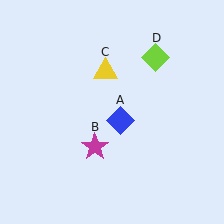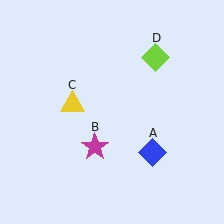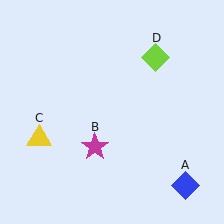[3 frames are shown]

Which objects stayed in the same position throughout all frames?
Magenta star (object B) and lime diamond (object D) remained stationary.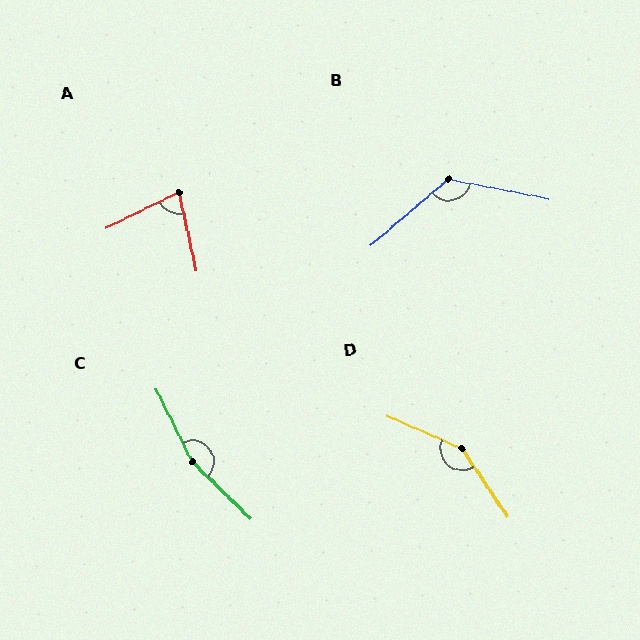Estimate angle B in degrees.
Approximately 128 degrees.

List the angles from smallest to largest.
A (76°), B (128°), D (148°), C (160°).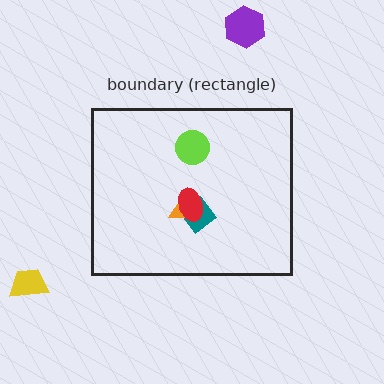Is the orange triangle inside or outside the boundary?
Inside.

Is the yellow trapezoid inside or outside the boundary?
Outside.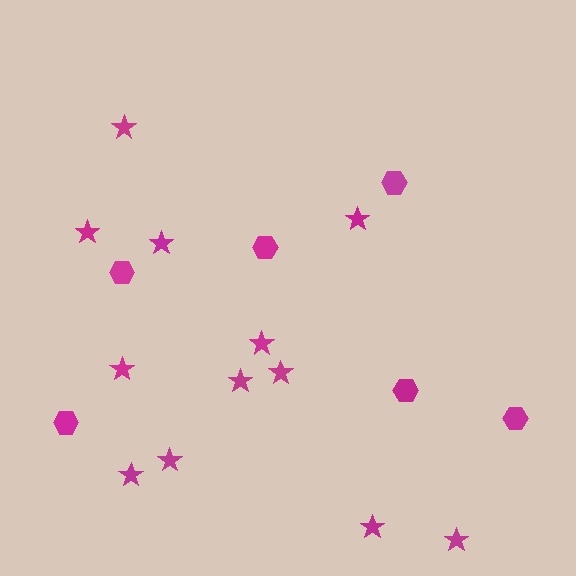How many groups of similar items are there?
There are 2 groups: one group of hexagons (6) and one group of stars (12).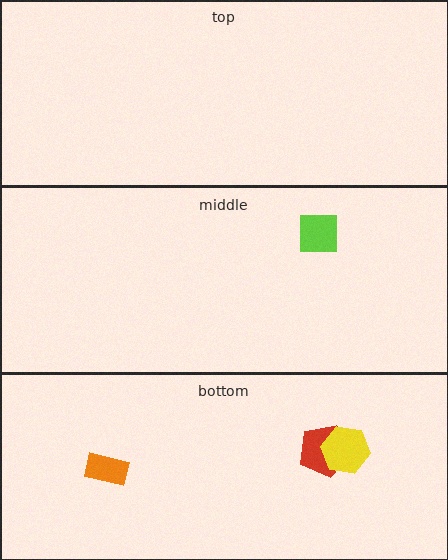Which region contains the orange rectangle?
The bottom region.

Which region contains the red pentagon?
The bottom region.